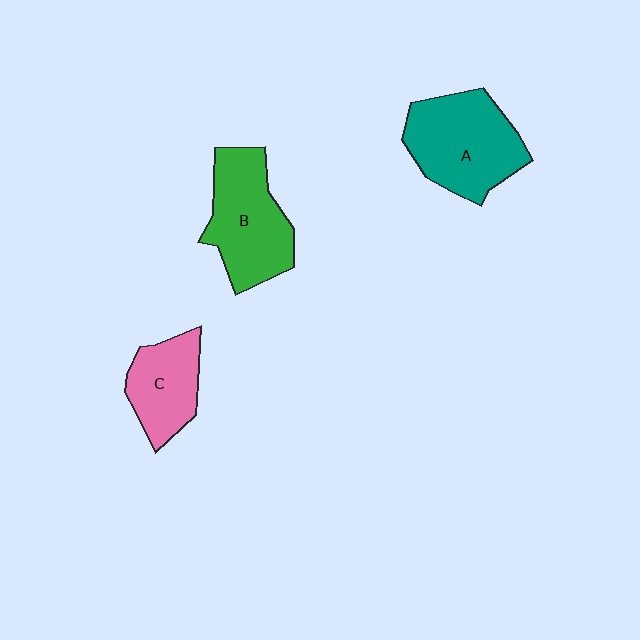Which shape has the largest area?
Shape A (teal).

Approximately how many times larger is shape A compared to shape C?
Approximately 1.5 times.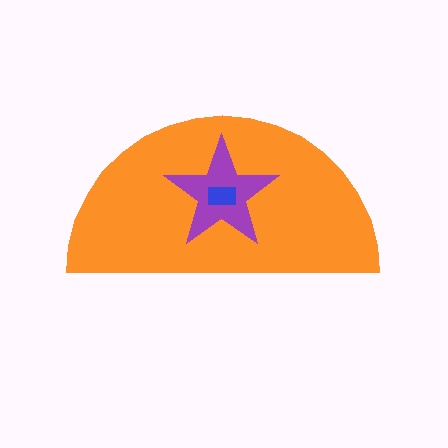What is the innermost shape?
The blue rectangle.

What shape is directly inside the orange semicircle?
The purple star.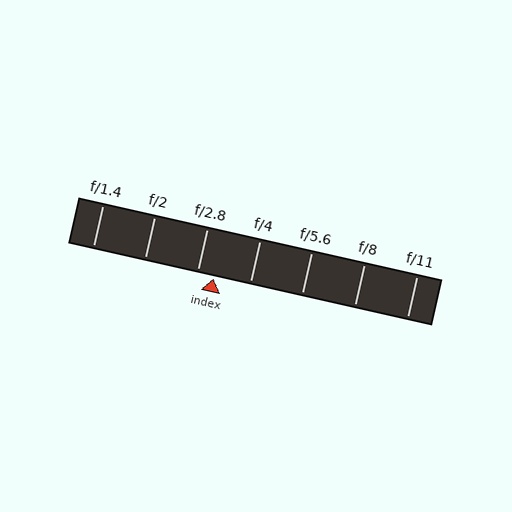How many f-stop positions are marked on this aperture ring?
There are 7 f-stop positions marked.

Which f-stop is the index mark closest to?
The index mark is closest to f/2.8.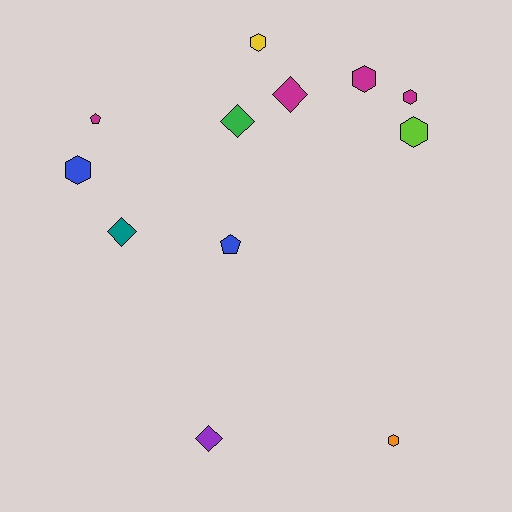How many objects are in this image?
There are 12 objects.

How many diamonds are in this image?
There are 4 diamonds.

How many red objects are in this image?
There are no red objects.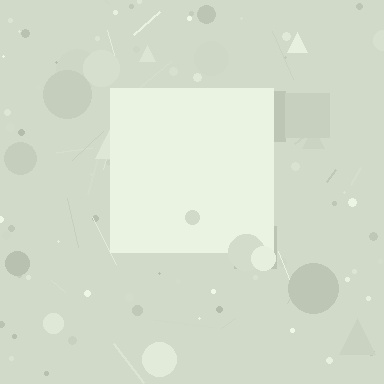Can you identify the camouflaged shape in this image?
The camouflaged shape is a square.